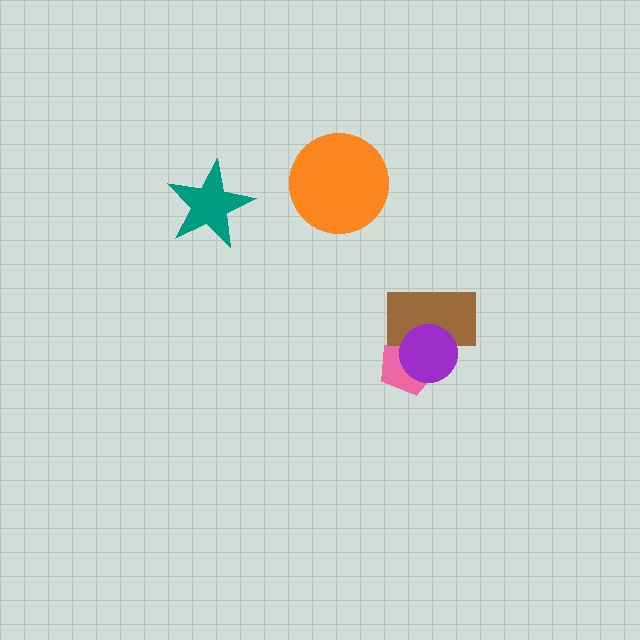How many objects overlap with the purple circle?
2 objects overlap with the purple circle.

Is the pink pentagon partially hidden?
Yes, it is partially covered by another shape.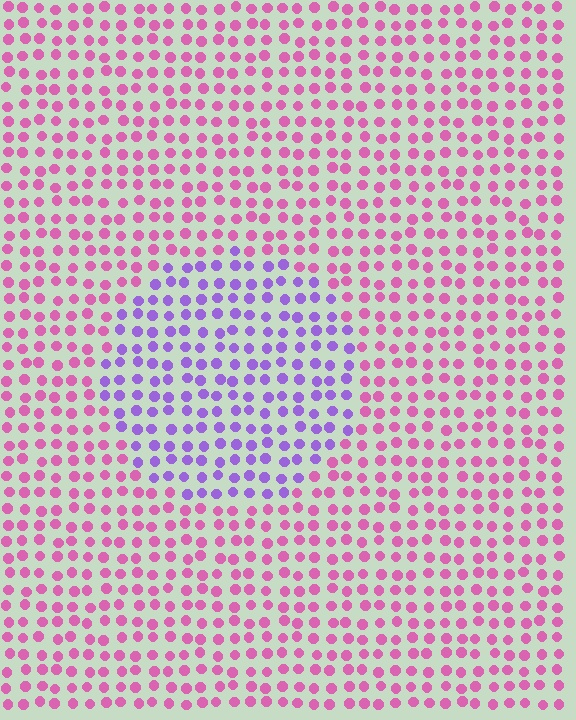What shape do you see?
I see a circle.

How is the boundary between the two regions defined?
The boundary is defined purely by a slight shift in hue (about 53 degrees). Spacing, size, and orientation are identical on both sides.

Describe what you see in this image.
The image is filled with small pink elements in a uniform arrangement. A circle-shaped region is visible where the elements are tinted to a slightly different hue, forming a subtle color boundary.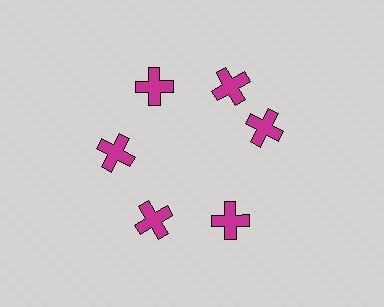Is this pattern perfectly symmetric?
No. The 6 magenta crosses are arranged in a ring, but one element near the 3 o'clock position is rotated out of alignment along the ring, breaking the 6-fold rotational symmetry.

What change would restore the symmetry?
The symmetry would be restored by rotating it back into even spacing with its neighbors so that all 6 crosses sit at equal angles and equal distance from the center.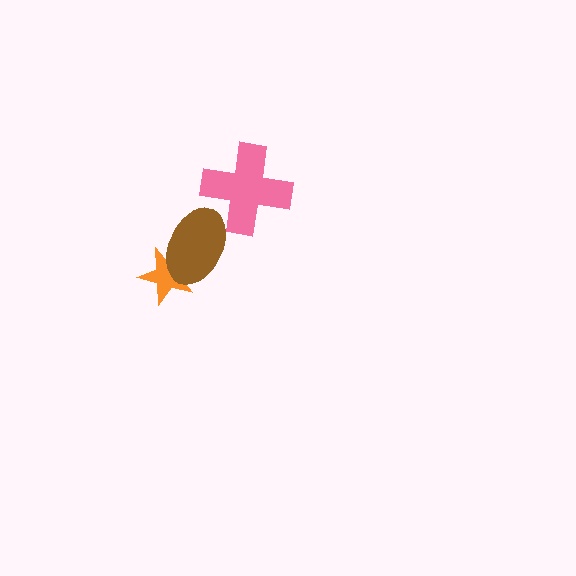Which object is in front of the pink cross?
The brown ellipse is in front of the pink cross.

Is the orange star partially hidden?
Yes, it is partially covered by another shape.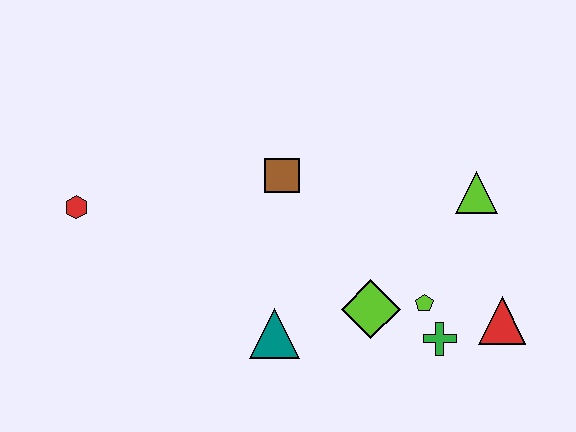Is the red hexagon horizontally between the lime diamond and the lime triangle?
No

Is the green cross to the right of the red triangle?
No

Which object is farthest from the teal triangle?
The lime triangle is farthest from the teal triangle.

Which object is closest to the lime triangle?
The lime pentagon is closest to the lime triangle.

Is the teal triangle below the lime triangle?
Yes